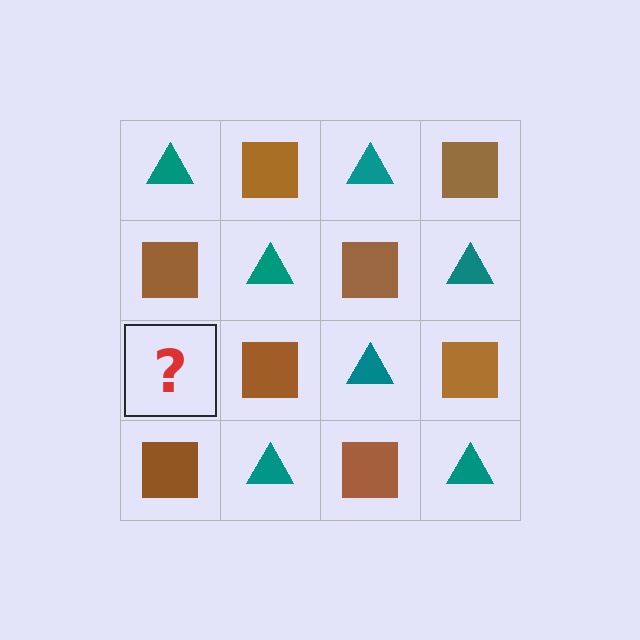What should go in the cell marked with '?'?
The missing cell should contain a teal triangle.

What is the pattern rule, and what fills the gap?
The rule is that it alternates teal triangle and brown square in a checkerboard pattern. The gap should be filled with a teal triangle.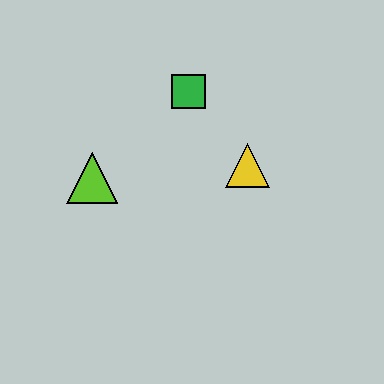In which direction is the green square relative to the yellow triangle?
The green square is above the yellow triangle.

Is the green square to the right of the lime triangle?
Yes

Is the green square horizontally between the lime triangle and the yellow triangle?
Yes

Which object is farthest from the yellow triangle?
The lime triangle is farthest from the yellow triangle.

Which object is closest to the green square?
The yellow triangle is closest to the green square.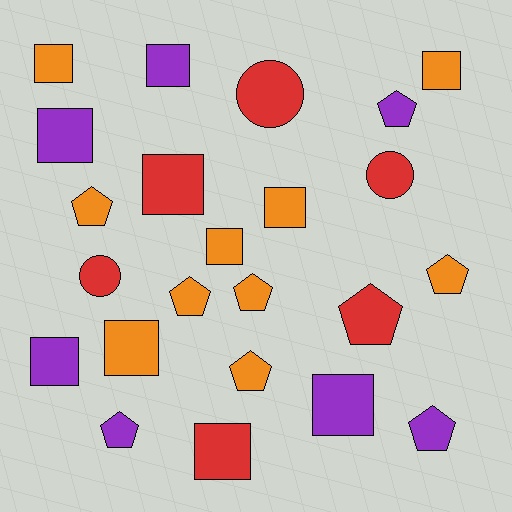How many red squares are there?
There are 2 red squares.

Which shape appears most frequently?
Square, with 11 objects.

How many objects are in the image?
There are 23 objects.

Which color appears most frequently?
Orange, with 10 objects.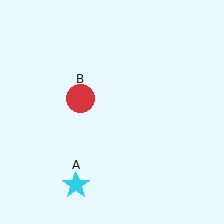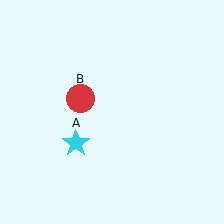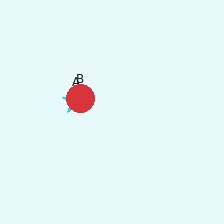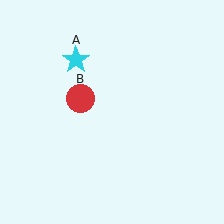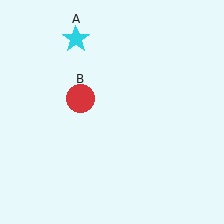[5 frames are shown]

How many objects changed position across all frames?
1 object changed position: cyan star (object A).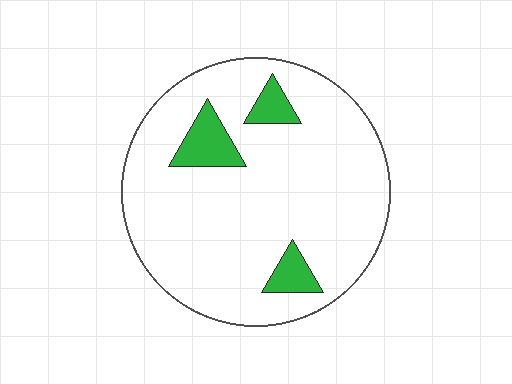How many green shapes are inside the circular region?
3.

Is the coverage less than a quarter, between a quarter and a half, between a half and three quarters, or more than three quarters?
Less than a quarter.